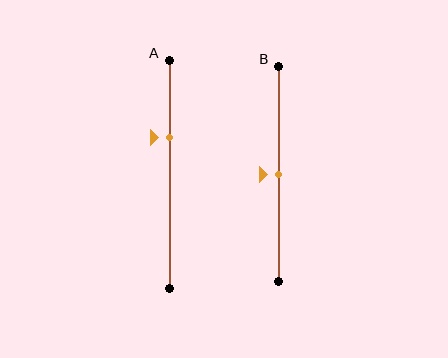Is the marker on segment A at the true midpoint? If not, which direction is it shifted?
No, the marker on segment A is shifted upward by about 16% of the segment length.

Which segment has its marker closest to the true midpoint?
Segment B has its marker closest to the true midpoint.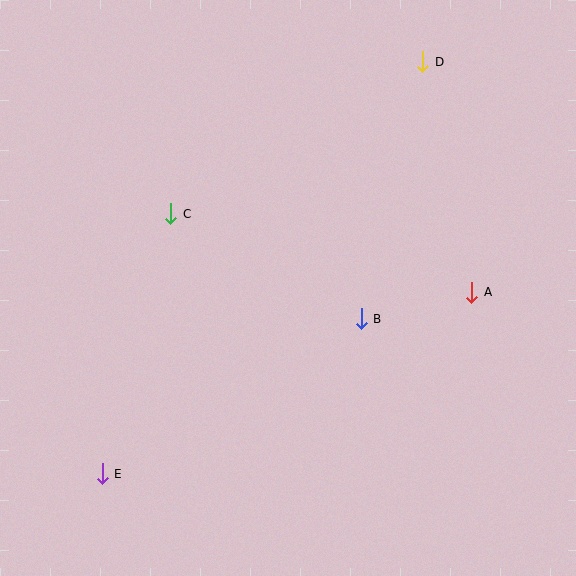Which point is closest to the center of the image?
Point B at (361, 319) is closest to the center.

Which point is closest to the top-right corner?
Point D is closest to the top-right corner.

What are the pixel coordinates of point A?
Point A is at (472, 292).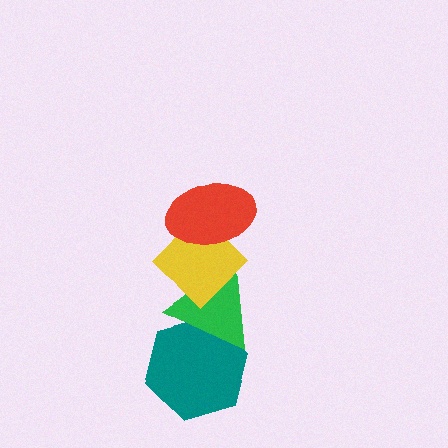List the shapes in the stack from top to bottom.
From top to bottom: the red ellipse, the yellow diamond, the green triangle, the teal hexagon.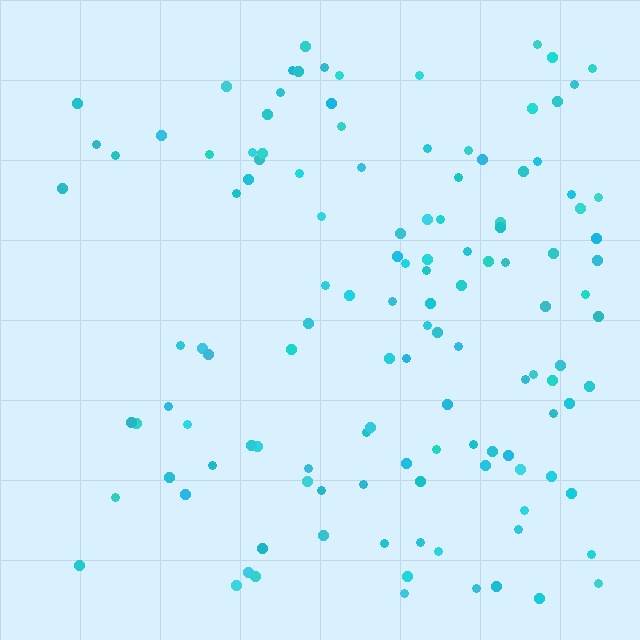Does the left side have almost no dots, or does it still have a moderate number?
Still a moderate number, just noticeably fewer than the right.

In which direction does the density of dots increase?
From left to right, with the right side densest.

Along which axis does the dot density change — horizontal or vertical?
Horizontal.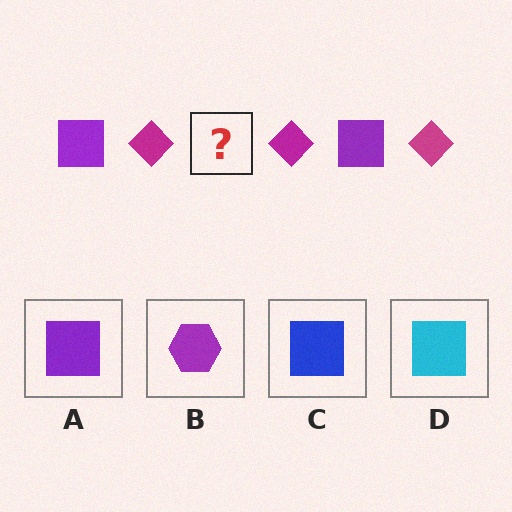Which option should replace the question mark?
Option A.